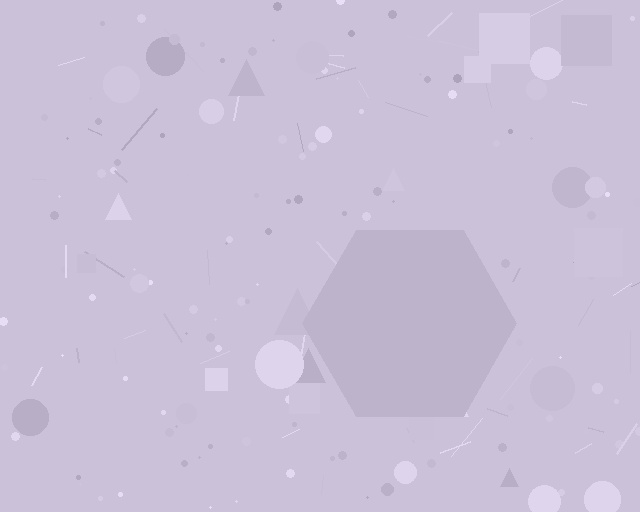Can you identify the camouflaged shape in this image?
The camouflaged shape is a hexagon.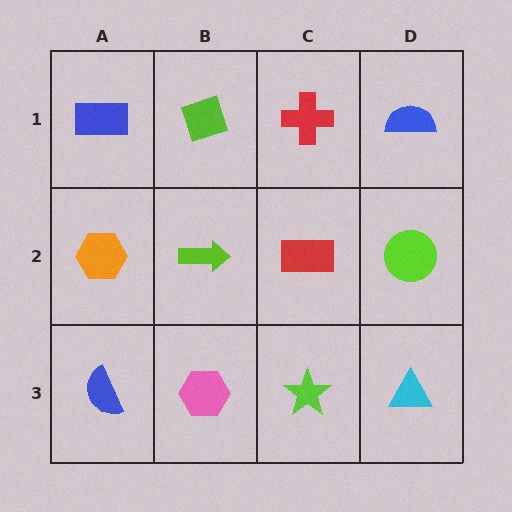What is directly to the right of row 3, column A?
A pink hexagon.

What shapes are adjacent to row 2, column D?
A blue semicircle (row 1, column D), a cyan triangle (row 3, column D), a red rectangle (row 2, column C).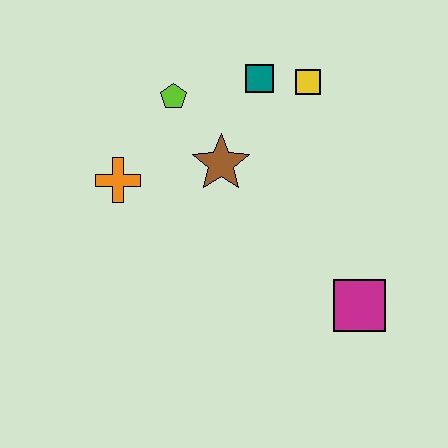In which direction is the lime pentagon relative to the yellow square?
The lime pentagon is to the left of the yellow square.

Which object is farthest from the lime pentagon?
The magenta square is farthest from the lime pentagon.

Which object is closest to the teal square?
The yellow square is closest to the teal square.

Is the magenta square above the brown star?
No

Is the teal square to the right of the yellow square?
No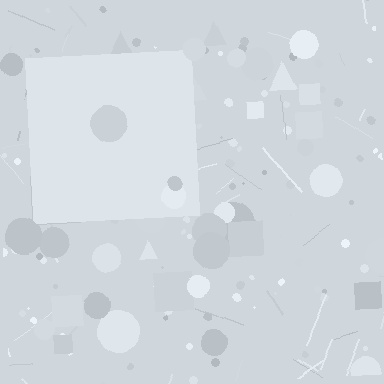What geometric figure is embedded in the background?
A square is embedded in the background.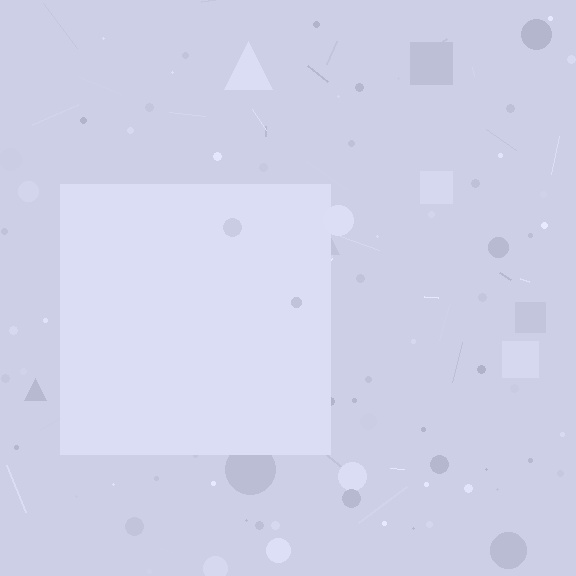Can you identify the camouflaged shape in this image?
The camouflaged shape is a square.